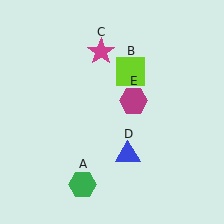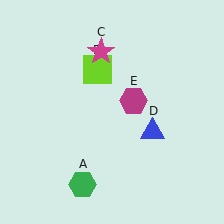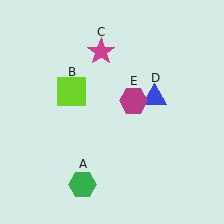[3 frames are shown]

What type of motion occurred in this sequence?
The lime square (object B), blue triangle (object D) rotated counterclockwise around the center of the scene.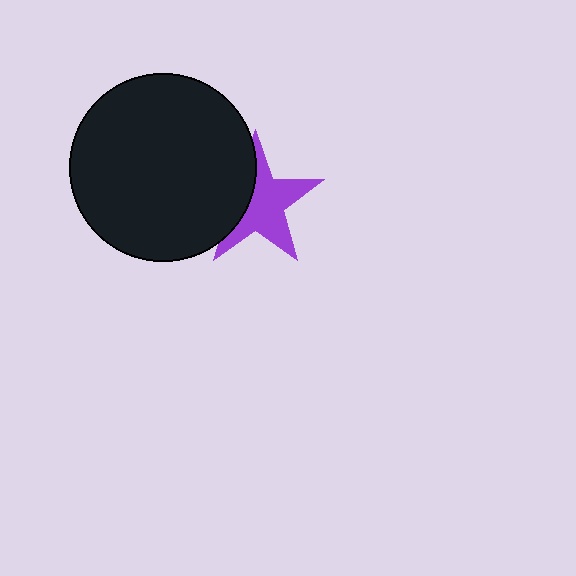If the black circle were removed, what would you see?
You would see the complete purple star.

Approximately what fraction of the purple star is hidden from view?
Roughly 36% of the purple star is hidden behind the black circle.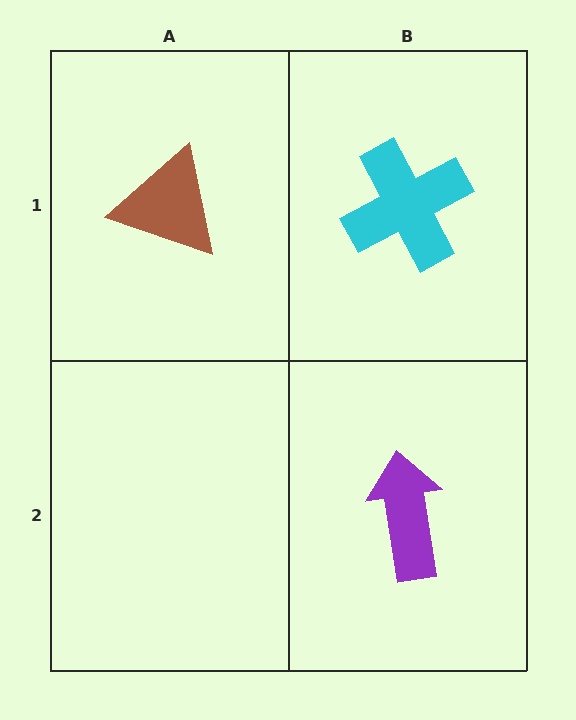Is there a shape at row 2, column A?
No, that cell is empty.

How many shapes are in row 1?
2 shapes.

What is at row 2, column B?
A purple arrow.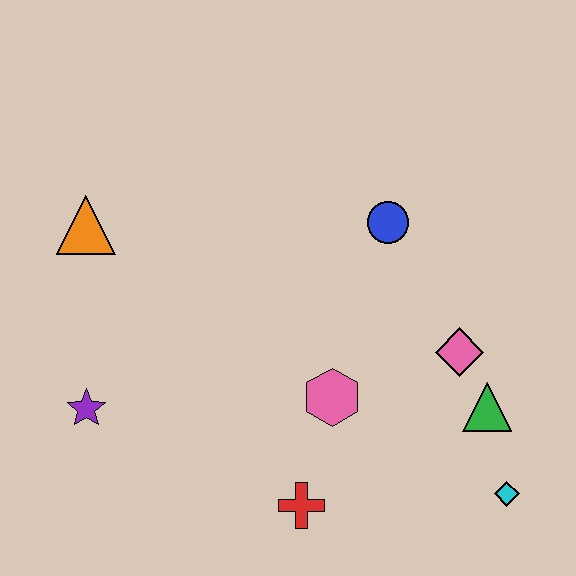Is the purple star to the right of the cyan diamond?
No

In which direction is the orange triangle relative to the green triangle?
The orange triangle is to the left of the green triangle.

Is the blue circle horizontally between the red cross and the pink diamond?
Yes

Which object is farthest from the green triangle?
The orange triangle is farthest from the green triangle.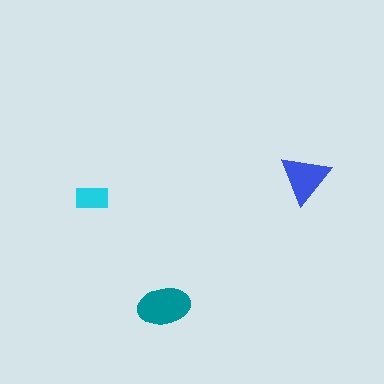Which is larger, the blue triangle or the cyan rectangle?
The blue triangle.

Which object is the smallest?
The cyan rectangle.